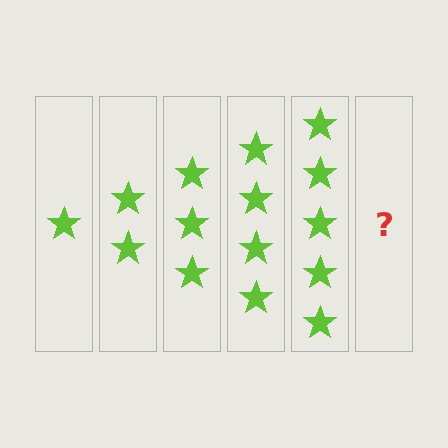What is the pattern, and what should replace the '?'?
The pattern is that each step adds one more star. The '?' should be 6 stars.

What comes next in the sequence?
The next element should be 6 stars.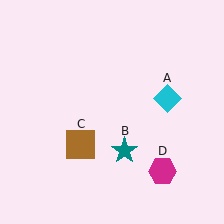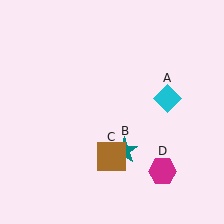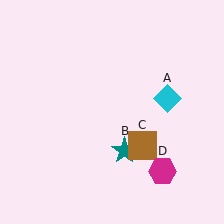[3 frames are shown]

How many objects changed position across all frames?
1 object changed position: brown square (object C).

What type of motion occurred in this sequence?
The brown square (object C) rotated counterclockwise around the center of the scene.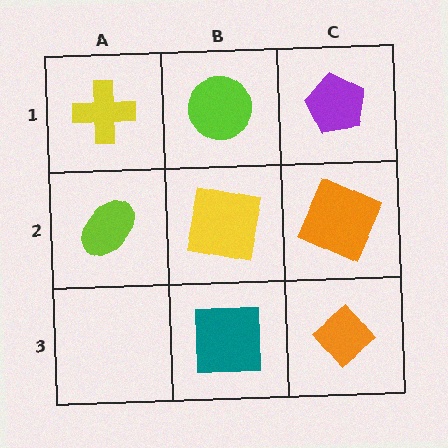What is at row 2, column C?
An orange square.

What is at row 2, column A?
A lime ellipse.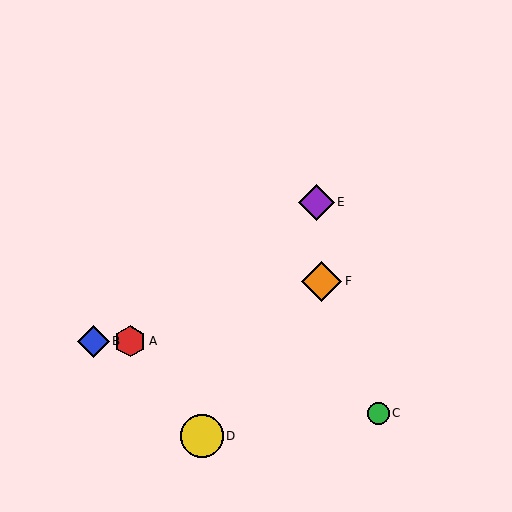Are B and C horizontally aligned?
No, B is at y≈341 and C is at y≈413.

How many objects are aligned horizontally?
2 objects (A, B) are aligned horizontally.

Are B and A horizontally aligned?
Yes, both are at y≈341.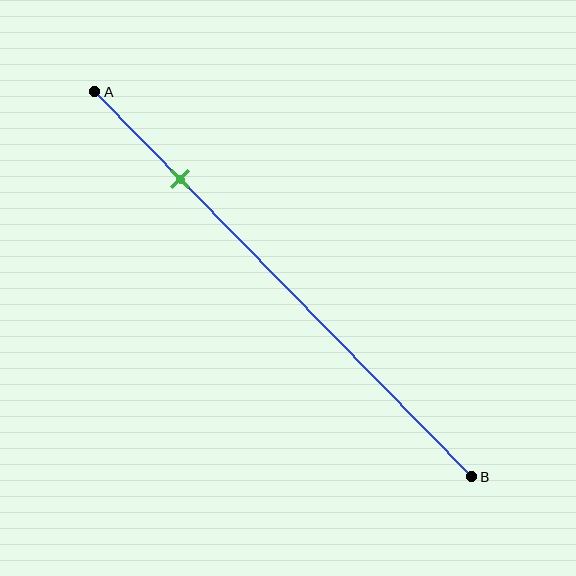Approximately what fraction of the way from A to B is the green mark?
The green mark is approximately 25% of the way from A to B.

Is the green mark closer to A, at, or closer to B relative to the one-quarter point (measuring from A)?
The green mark is approximately at the one-quarter point of segment AB.